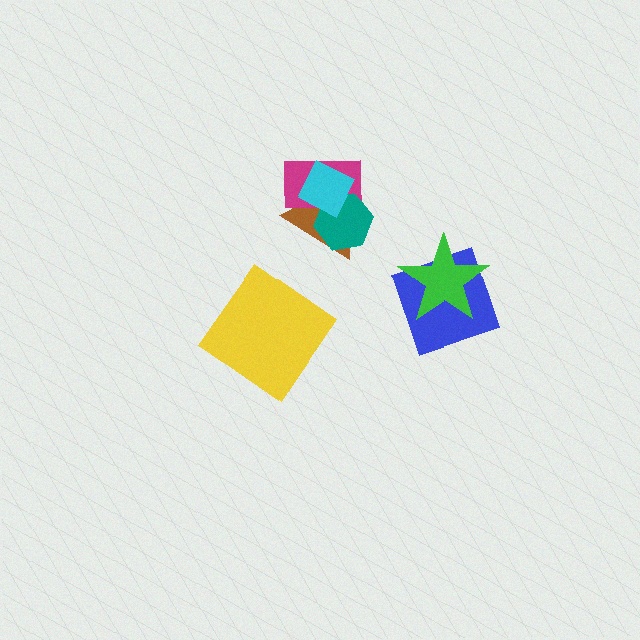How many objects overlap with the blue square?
1 object overlaps with the blue square.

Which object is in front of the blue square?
The green star is in front of the blue square.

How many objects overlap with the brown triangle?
3 objects overlap with the brown triangle.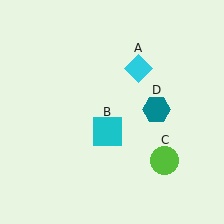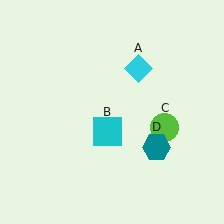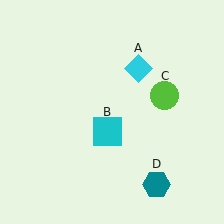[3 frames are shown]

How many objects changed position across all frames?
2 objects changed position: lime circle (object C), teal hexagon (object D).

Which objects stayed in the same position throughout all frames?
Cyan diamond (object A) and cyan square (object B) remained stationary.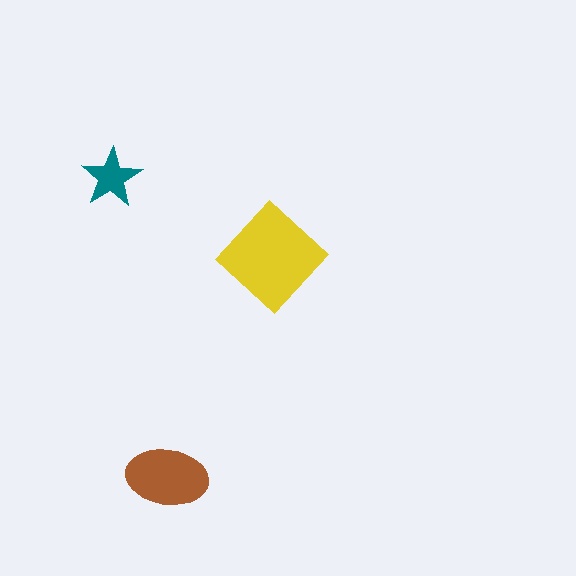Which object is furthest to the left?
The teal star is leftmost.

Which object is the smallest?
The teal star.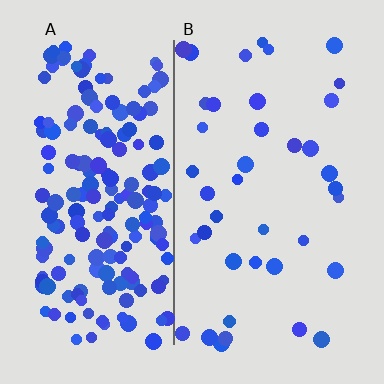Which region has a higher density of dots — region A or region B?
A (the left).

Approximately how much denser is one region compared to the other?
Approximately 4.5× — region A over region B.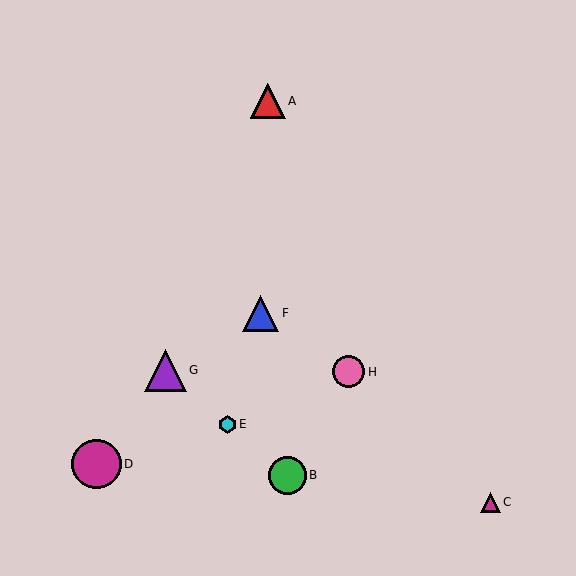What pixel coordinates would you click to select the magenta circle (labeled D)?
Click at (97, 464) to select the magenta circle D.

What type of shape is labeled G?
Shape G is a purple triangle.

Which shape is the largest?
The magenta circle (labeled D) is the largest.